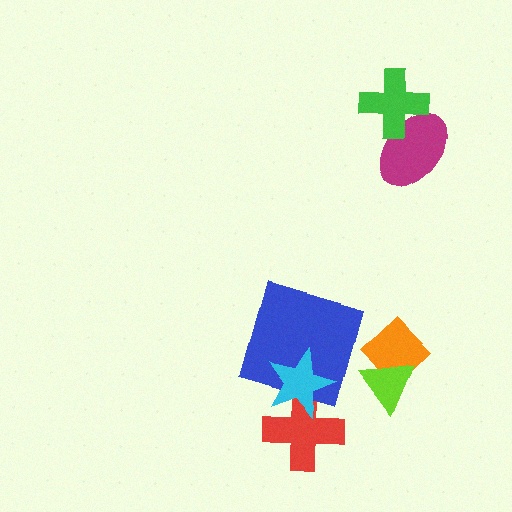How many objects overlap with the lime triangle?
1 object overlaps with the lime triangle.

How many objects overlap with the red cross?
1 object overlaps with the red cross.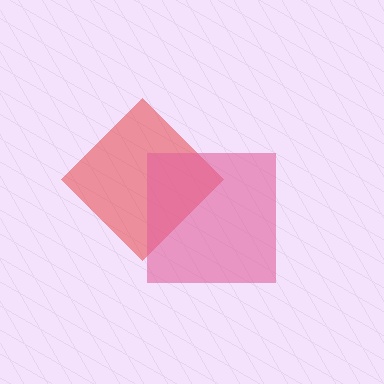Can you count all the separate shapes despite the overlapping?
Yes, there are 2 separate shapes.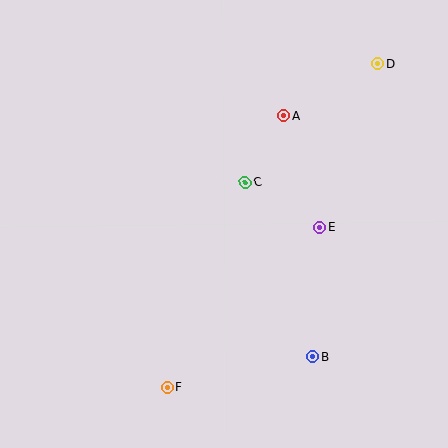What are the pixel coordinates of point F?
Point F is at (167, 387).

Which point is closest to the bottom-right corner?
Point B is closest to the bottom-right corner.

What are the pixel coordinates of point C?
Point C is at (245, 182).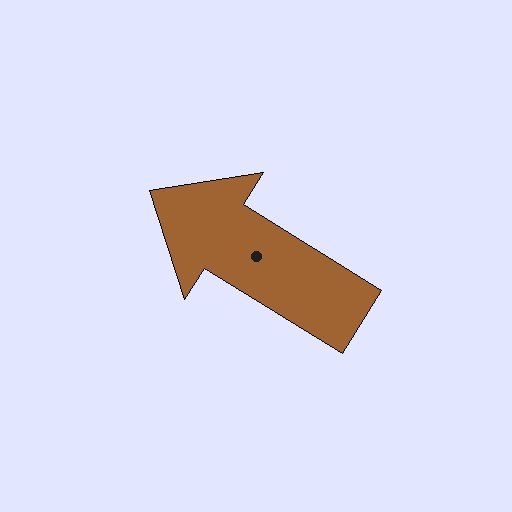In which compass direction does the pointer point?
Northwest.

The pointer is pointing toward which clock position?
Roughly 10 o'clock.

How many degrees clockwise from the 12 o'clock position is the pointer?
Approximately 302 degrees.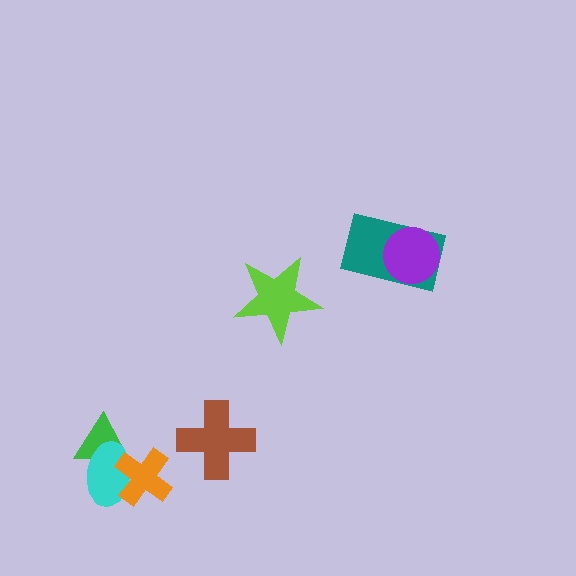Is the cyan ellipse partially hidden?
Yes, it is partially covered by another shape.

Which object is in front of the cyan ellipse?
The orange cross is in front of the cyan ellipse.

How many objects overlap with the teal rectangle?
1 object overlaps with the teal rectangle.